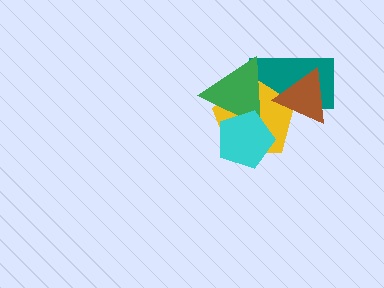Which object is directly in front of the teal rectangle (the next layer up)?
The yellow pentagon is directly in front of the teal rectangle.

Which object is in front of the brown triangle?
The green triangle is in front of the brown triangle.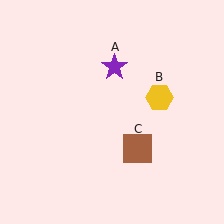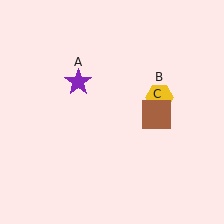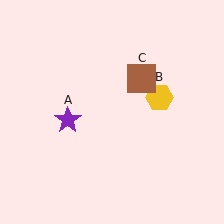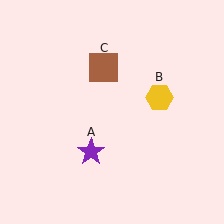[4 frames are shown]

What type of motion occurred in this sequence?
The purple star (object A), brown square (object C) rotated counterclockwise around the center of the scene.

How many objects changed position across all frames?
2 objects changed position: purple star (object A), brown square (object C).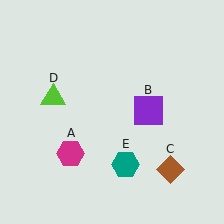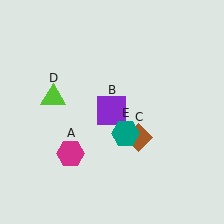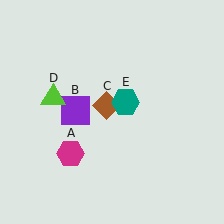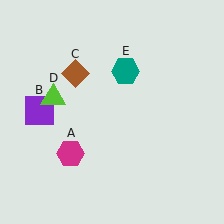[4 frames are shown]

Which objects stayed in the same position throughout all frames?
Magenta hexagon (object A) and lime triangle (object D) remained stationary.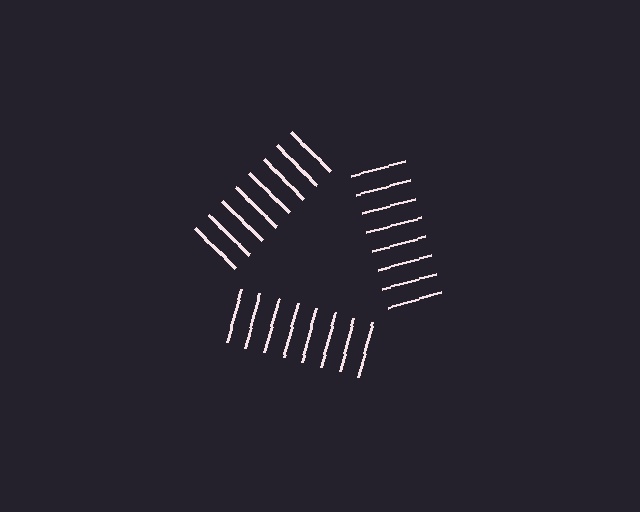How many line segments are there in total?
24 — 8 along each of the 3 edges.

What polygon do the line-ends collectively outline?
An illusory triangle — the line segments terminate on its edges but no continuous stroke is drawn.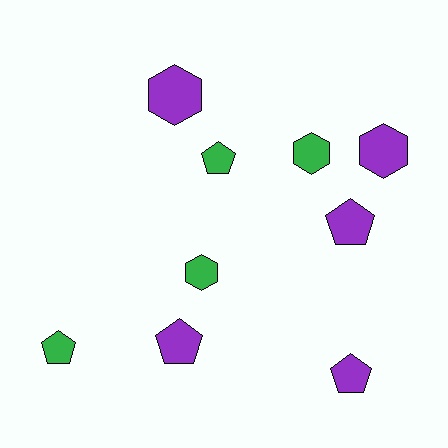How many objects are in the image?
There are 9 objects.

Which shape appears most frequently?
Pentagon, with 5 objects.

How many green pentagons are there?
There are 2 green pentagons.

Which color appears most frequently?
Purple, with 5 objects.